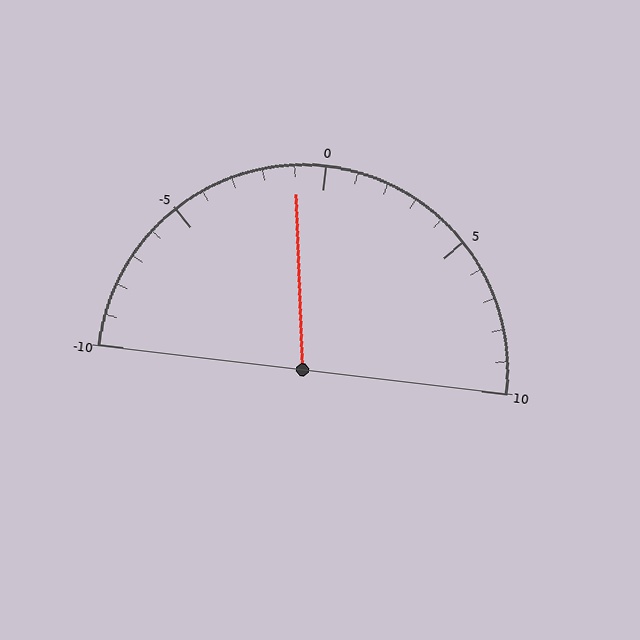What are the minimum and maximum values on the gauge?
The gauge ranges from -10 to 10.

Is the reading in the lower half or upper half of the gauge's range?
The reading is in the lower half of the range (-10 to 10).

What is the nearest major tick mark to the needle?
The nearest major tick mark is 0.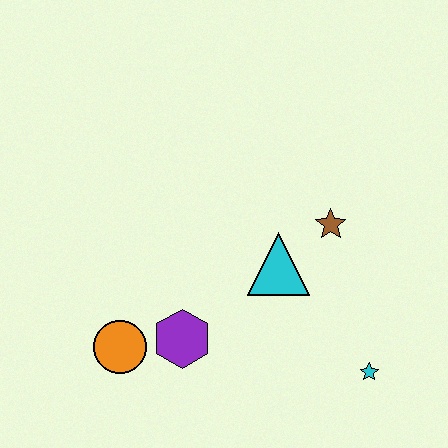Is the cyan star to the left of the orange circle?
No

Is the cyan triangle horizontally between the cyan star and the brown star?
No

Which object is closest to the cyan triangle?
The brown star is closest to the cyan triangle.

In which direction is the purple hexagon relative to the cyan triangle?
The purple hexagon is to the left of the cyan triangle.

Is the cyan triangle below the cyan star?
No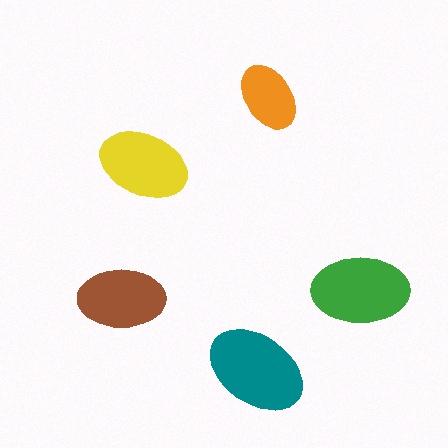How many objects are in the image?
There are 5 objects in the image.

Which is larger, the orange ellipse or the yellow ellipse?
The yellow one.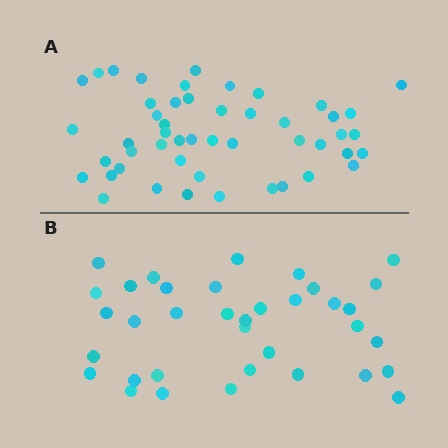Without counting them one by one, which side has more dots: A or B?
Region A (the top region) has more dots.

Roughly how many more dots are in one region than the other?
Region A has approximately 15 more dots than region B.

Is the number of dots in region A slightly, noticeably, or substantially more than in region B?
Region A has noticeably more, but not dramatically so. The ratio is roughly 1.4 to 1.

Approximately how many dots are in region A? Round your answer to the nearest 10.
About 50 dots. (The exact count is 49, which rounds to 50.)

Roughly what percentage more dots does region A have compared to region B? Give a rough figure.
About 35% more.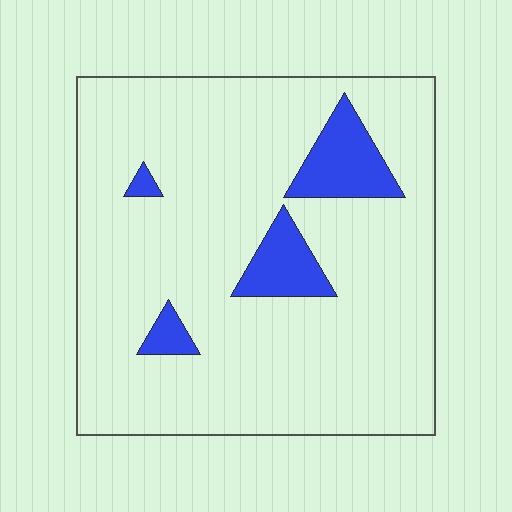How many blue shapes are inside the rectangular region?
4.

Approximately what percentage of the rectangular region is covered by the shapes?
Approximately 10%.